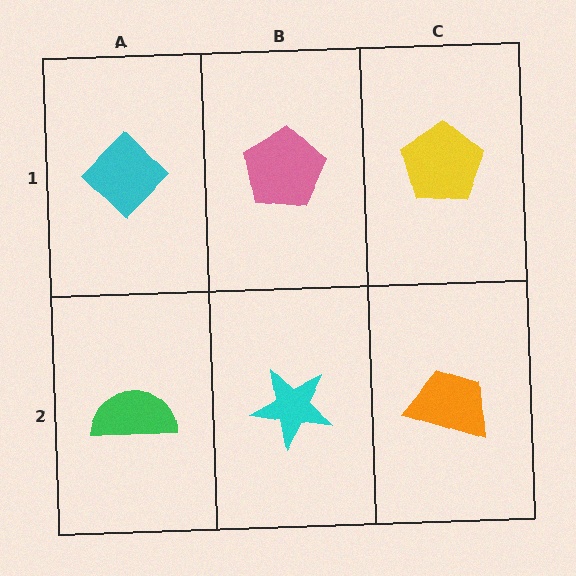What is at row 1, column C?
A yellow pentagon.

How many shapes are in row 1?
3 shapes.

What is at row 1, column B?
A pink pentagon.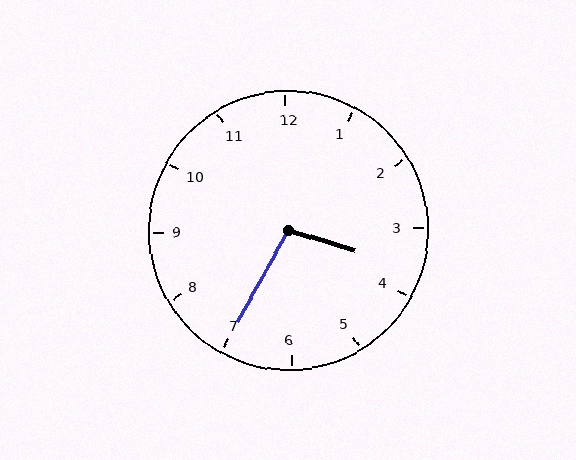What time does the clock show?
3:35.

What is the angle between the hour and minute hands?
Approximately 102 degrees.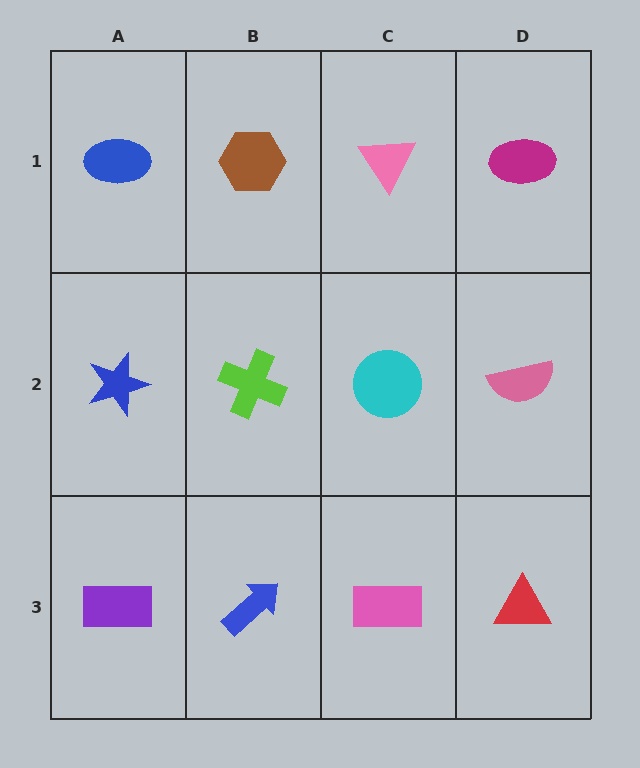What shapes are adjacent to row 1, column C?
A cyan circle (row 2, column C), a brown hexagon (row 1, column B), a magenta ellipse (row 1, column D).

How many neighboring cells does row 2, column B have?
4.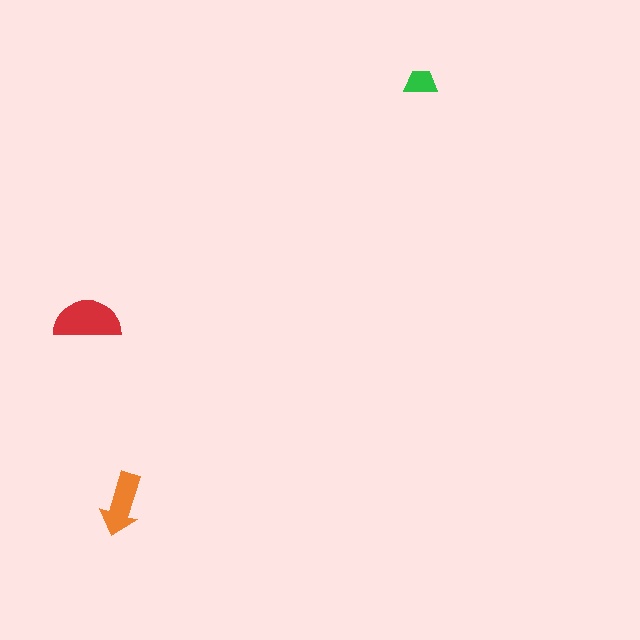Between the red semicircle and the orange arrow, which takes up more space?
The red semicircle.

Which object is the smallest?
The green trapezoid.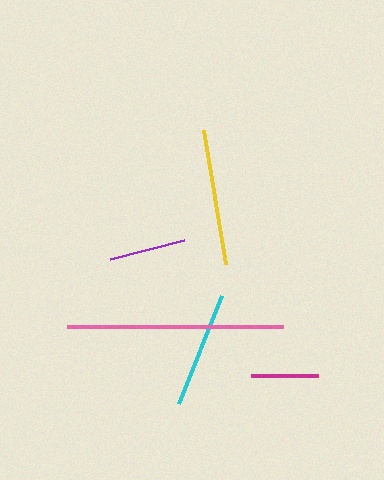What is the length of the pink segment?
The pink segment is approximately 216 pixels long.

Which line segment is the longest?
The pink line is the longest at approximately 216 pixels.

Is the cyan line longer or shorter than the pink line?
The pink line is longer than the cyan line.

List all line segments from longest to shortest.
From longest to shortest: pink, yellow, cyan, purple, magenta.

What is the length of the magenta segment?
The magenta segment is approximately 67 pixels long.